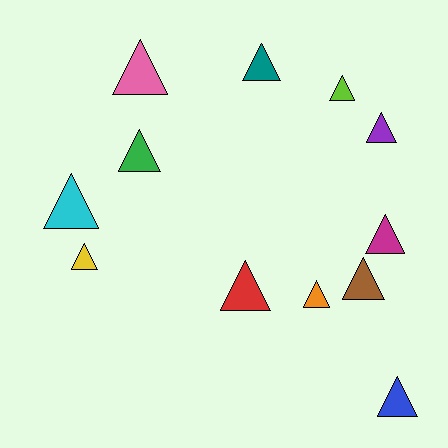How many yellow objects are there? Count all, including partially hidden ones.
There is 1 yellow object.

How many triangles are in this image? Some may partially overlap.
There are 12 triangles.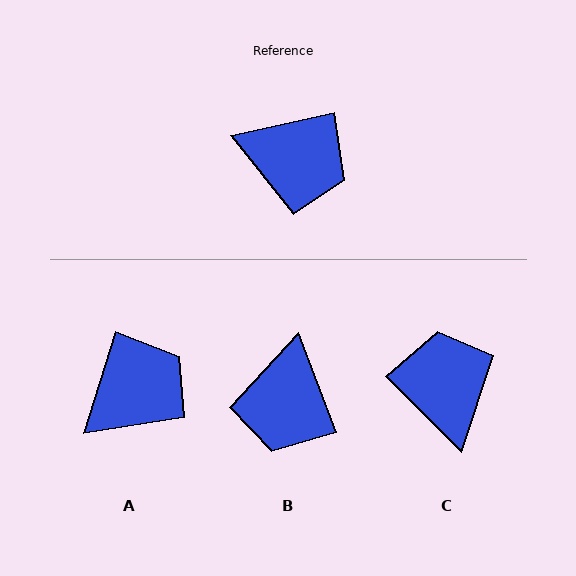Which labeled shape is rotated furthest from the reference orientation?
C, about 123 degrees away.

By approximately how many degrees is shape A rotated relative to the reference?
Approximately 61 degrees counter-clockwise.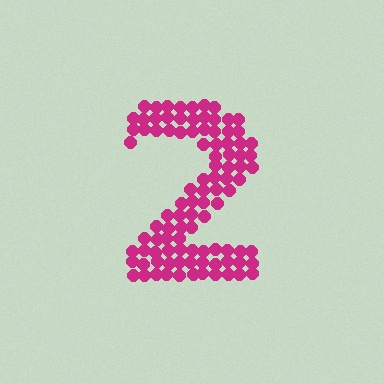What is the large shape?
The large shape is the digit 2.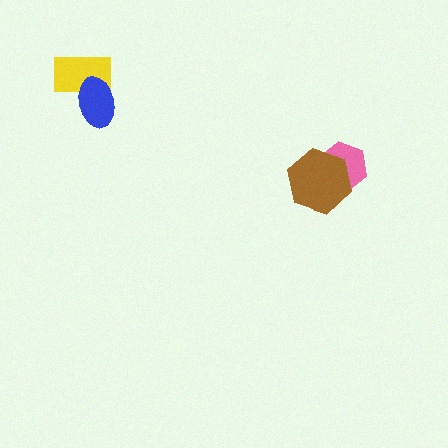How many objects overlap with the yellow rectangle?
1 object overlaps with the yellow rectangle.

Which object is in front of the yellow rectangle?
The blue ellipse is in front of the yellow rectangle.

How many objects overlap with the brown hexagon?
1 object overlaps with the brown hexagon.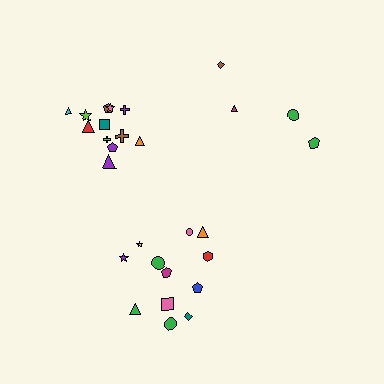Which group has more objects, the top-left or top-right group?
The top-left group.